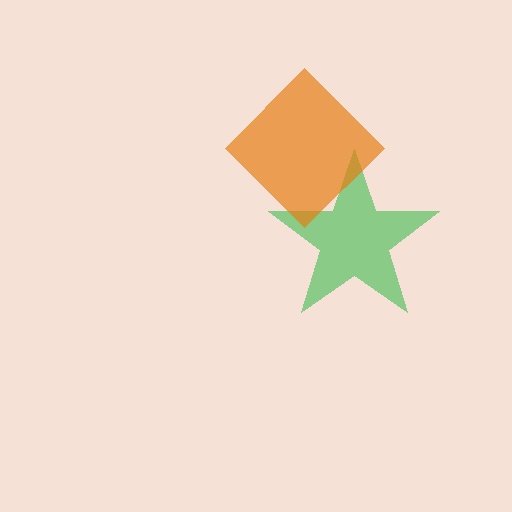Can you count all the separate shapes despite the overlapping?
Yes, there are 2 separate shapes.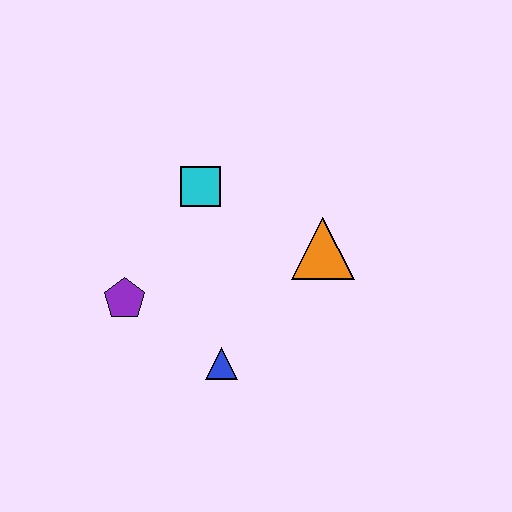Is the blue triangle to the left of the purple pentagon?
No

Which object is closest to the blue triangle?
The purple pentagon is closest to the blue triangle.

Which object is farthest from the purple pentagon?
The orange triangle is farthest from the purple pentagon.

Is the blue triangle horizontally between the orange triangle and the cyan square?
Yes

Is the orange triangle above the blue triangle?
Yes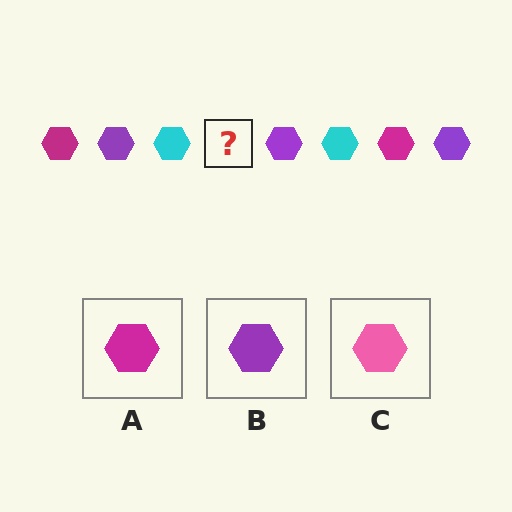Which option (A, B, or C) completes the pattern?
A.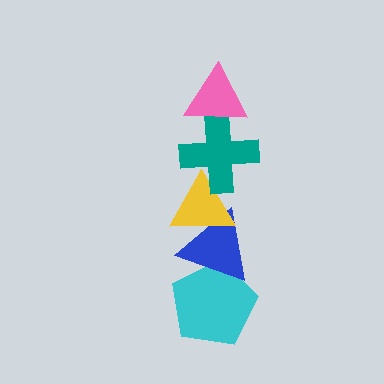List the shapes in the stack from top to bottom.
From top to bottom: the pink triangle, the teal cross, the yellow triangle, the blue triangle, the cyan pentagon.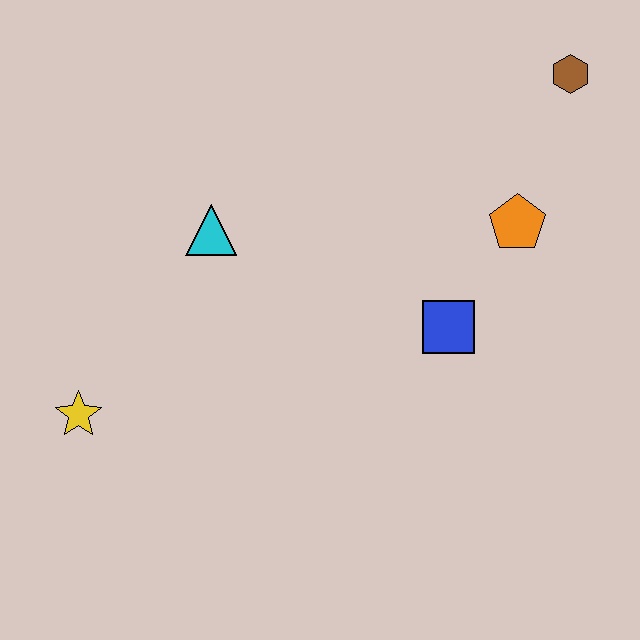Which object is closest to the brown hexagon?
The orange pentagon is closest to the brown hexagon.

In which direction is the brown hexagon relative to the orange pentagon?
The brown hexagon is above the orange pentagon.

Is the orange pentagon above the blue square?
Yes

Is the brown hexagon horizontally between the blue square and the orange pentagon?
No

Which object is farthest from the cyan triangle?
The brown hexagon is farthest from the cyan triangle.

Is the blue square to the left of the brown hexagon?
Yes